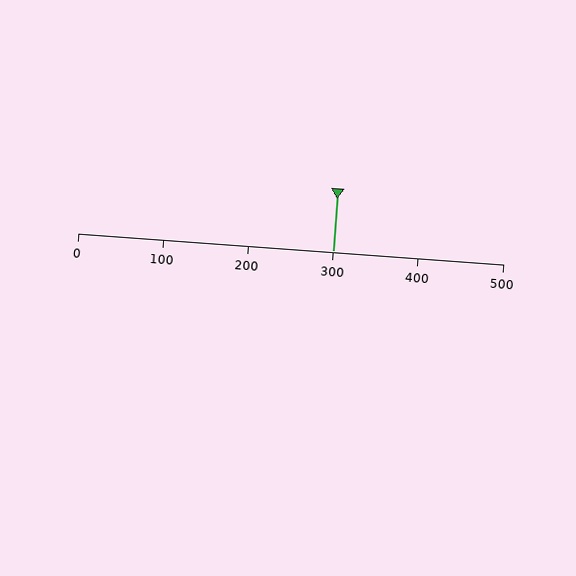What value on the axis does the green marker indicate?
The marker indicates approximately 300.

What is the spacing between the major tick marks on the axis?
The major ticks are spaced 100 apart.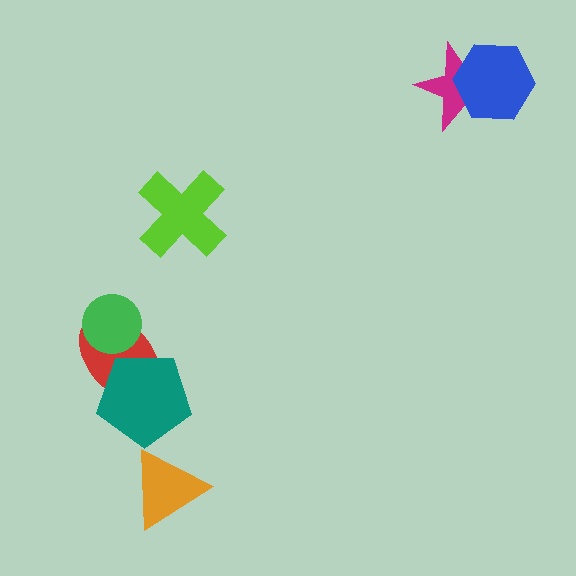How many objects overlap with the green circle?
1 object overlaps with the green circle.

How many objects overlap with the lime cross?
0 objects overlap with the lime cross.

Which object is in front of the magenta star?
The blue hexagon is in front of the magenta star.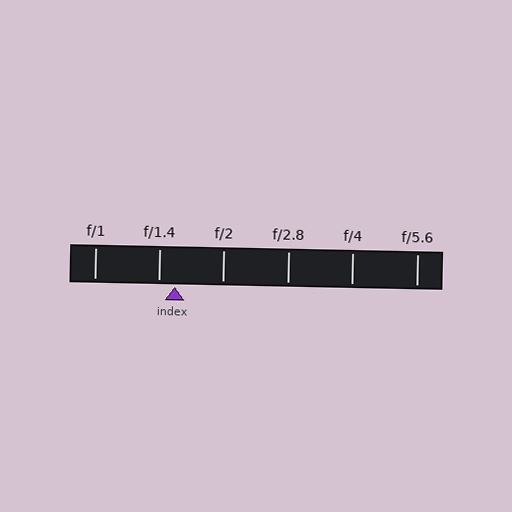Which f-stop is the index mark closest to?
The index mark is closest to f/1.4.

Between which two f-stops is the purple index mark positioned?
The index mark is between f/1.4 and f/2.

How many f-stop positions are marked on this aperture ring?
There are 6 f-stop positions marked.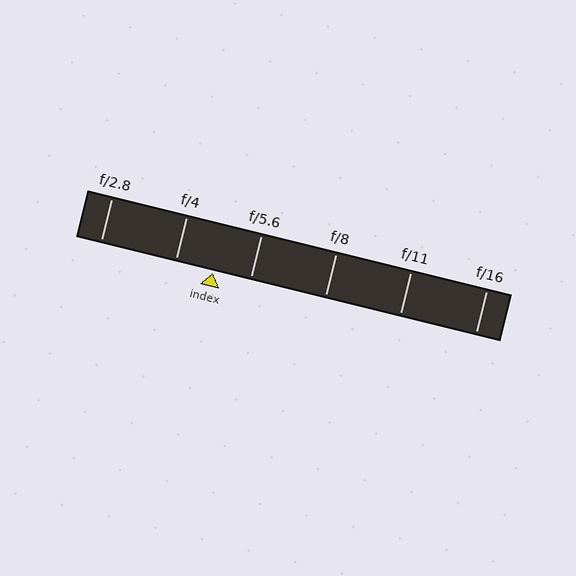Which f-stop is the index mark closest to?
The index mark is closest to f/5.6.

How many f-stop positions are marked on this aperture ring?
There are 6 f-stop positions marked.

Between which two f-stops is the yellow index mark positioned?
The index mark is between f/4 and f/5.6.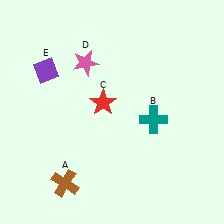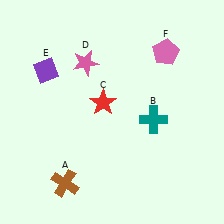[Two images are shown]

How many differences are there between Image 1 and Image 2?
There is 1 difference between the two images.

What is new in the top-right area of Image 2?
A pink pentagon (F) was added in the top-right area of Image 2.